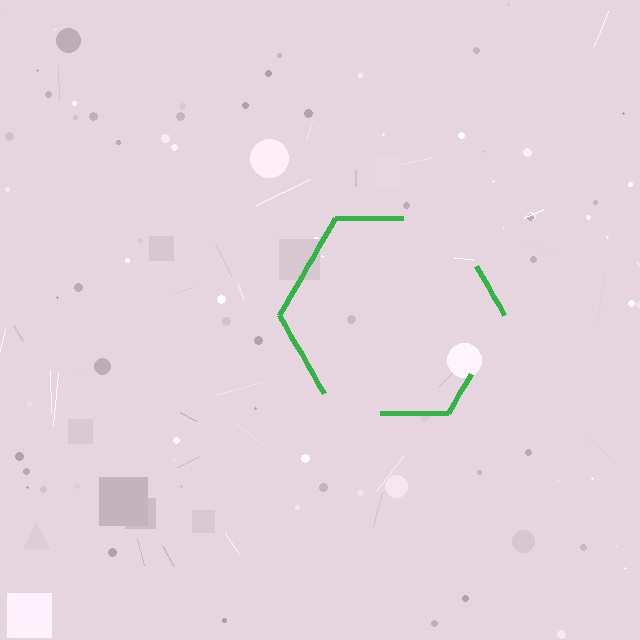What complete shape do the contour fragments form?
The contour fragments form a hexagon.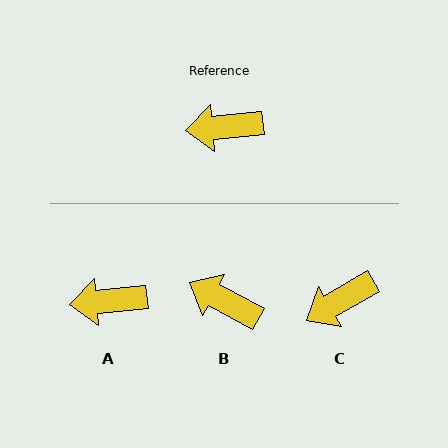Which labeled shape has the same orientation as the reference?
A.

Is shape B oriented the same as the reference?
No, it is off by about 34 degrees.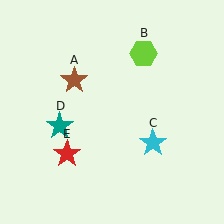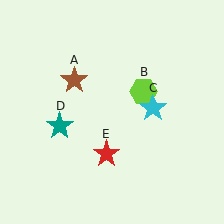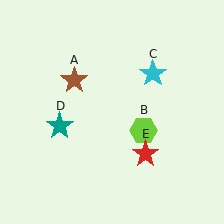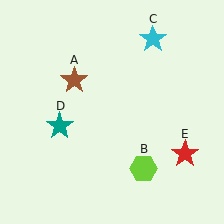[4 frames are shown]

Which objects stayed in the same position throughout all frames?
Brown star (object A) and teal star (object D) remained stationary.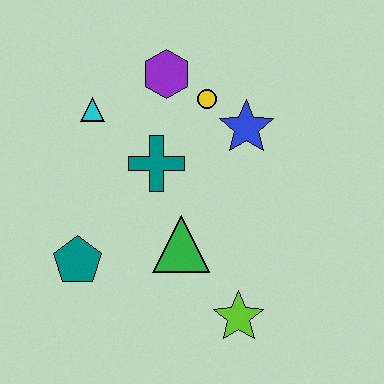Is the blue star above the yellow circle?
No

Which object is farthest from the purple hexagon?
The lime star is farthest from the purple hexagon.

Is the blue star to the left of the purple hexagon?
No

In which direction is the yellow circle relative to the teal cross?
The yellow circle is above the teal cross.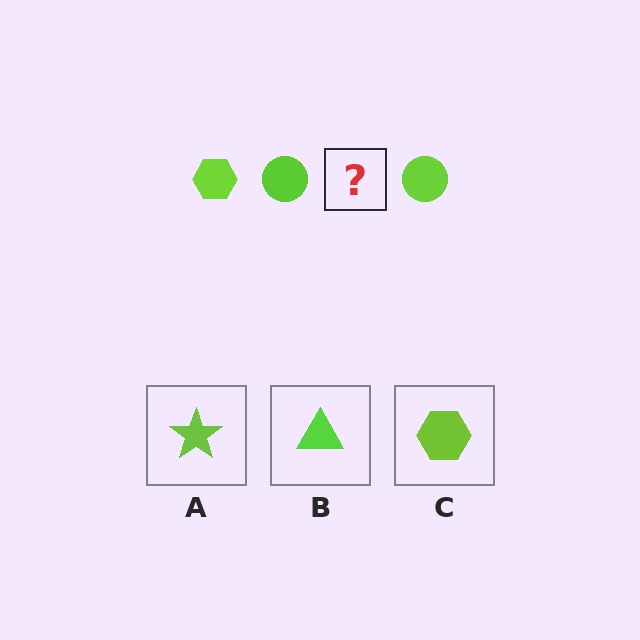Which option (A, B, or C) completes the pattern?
C.